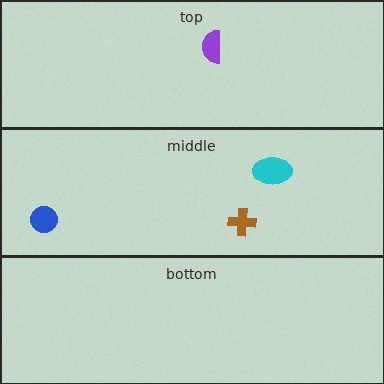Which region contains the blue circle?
The middle region.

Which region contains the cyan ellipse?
The middle region.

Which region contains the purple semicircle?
The top region.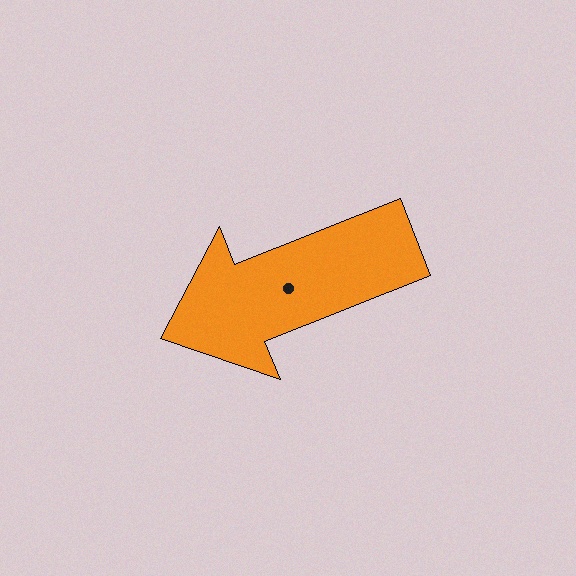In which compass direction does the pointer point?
West.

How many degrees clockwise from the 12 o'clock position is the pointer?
Approximately 248 degrees.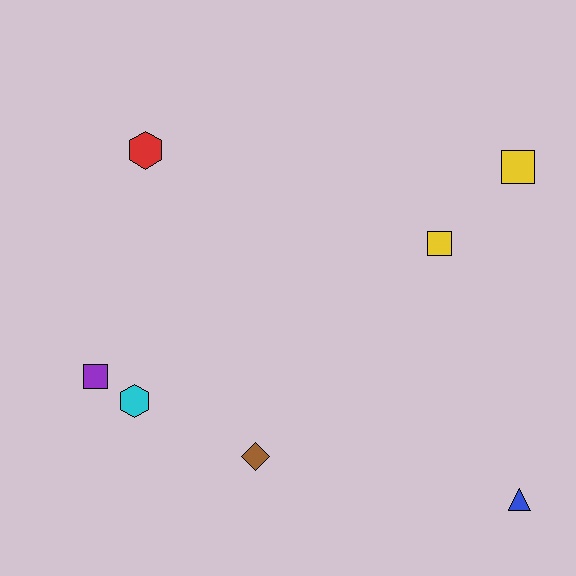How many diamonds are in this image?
There is 1 diamond.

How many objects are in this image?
There are 7 objects.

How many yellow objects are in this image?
There are 2 yellow objects.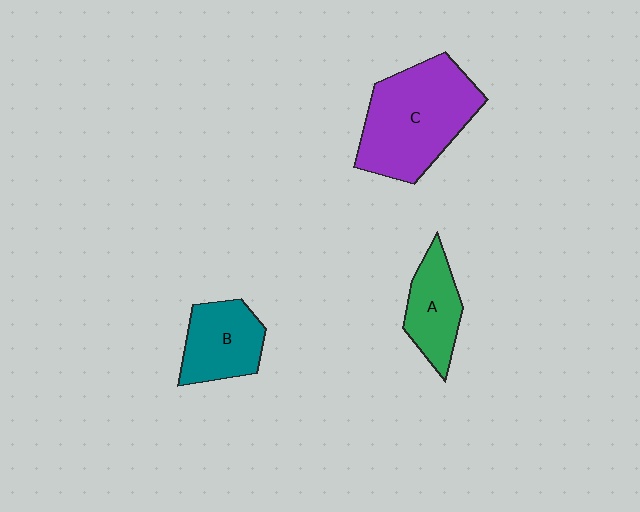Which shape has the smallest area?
Shape A (green).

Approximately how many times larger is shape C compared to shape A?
Approximately 2.1 times.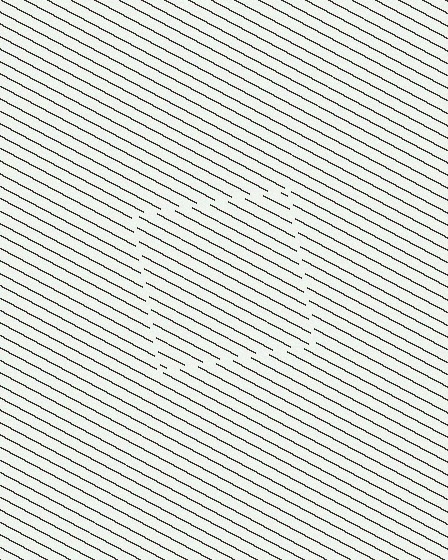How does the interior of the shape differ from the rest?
The interior of the shape contains the same grating, shifted by half a period — the contour is defined by the phase discontinuity where line-ends from the inner and outer gratings abut.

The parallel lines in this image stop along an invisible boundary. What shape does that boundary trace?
An illusory square. The interior of the shape contains the same grating, shifted by half a period — the contour is defined by the phase discontinuity where line-ends from the inner and outer gratings abut.